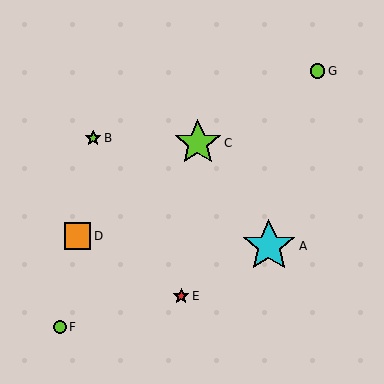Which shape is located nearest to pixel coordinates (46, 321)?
The lime circle (labeled F) at (60, 327) is nearest to that location.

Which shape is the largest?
The cyan star (labeled A) is the largest.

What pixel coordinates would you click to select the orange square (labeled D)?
Click at (77, 236) to select the orange square D.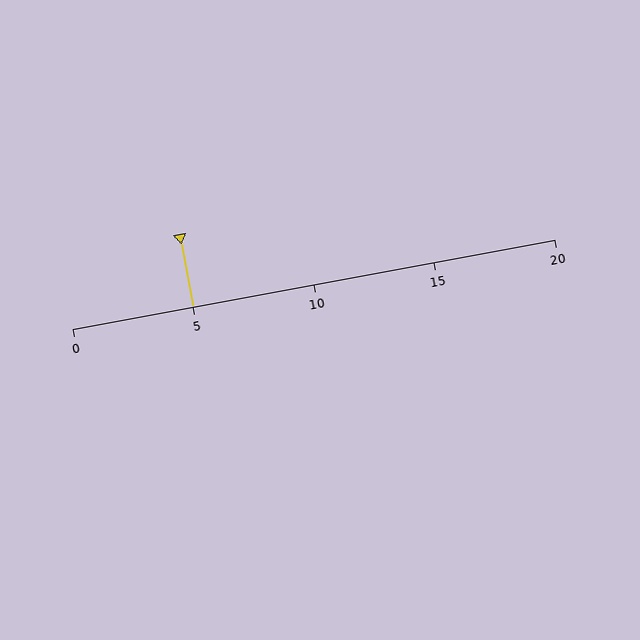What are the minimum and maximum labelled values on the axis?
The axis runs from 0 to 20.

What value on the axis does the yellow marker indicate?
The marker indicates approximately 5.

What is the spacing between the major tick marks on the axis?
The major ticks are spaced 5 apart.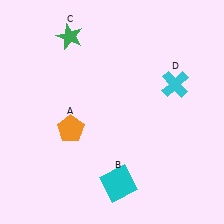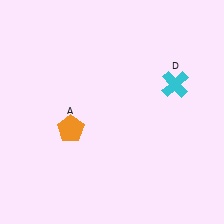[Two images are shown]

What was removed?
The cyan square (B), the green star (C) were removed in Image 2.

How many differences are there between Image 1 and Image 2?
There are 2 differences between the two images.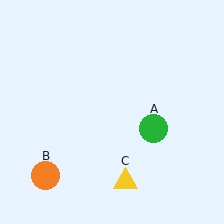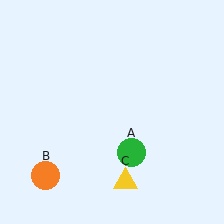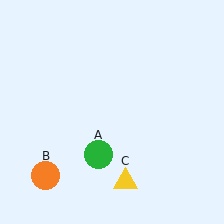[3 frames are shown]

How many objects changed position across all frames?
1 object changed position: green circle (object A).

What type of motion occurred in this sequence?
The green circle (object A) rotated clockwise around the center of the scene.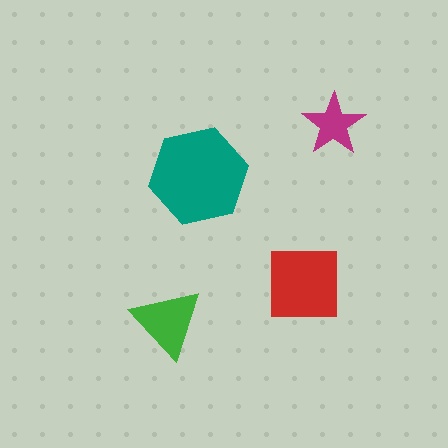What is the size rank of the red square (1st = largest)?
2nd.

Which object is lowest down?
The green triangle is bottommost.